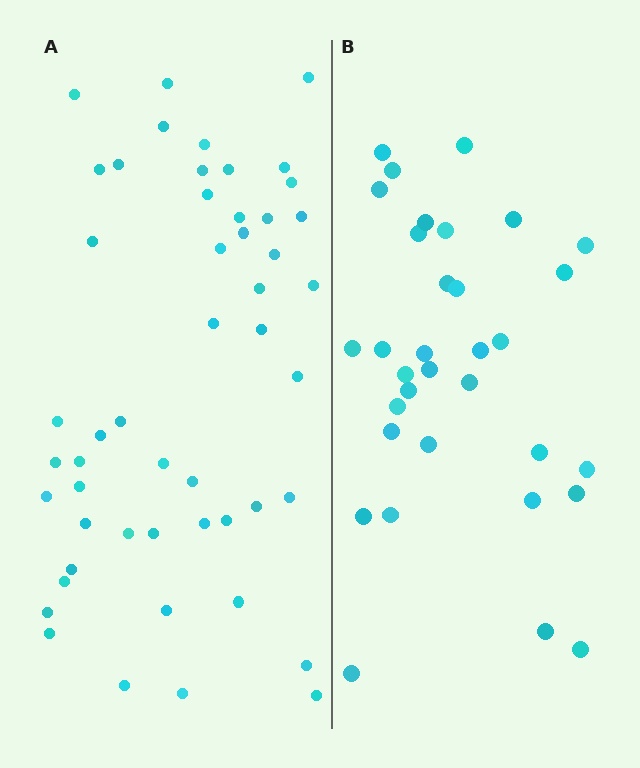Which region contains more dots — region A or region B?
Region A (the left region) has more dots.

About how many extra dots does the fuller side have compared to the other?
Region A has approximately 15 more dots than region B.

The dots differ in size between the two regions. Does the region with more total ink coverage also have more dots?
No. Region B has more total ink coverage because its dots are larger, but region A actually contains more individual dots. Total area can be misleading — the number of items is what matters here.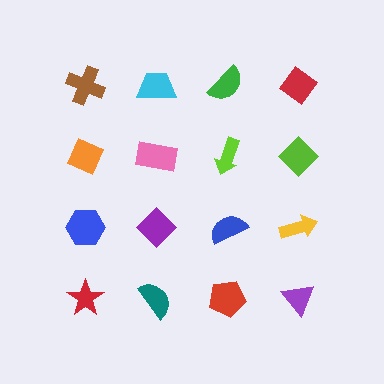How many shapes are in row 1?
4 shapes.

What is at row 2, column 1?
An orange diamond.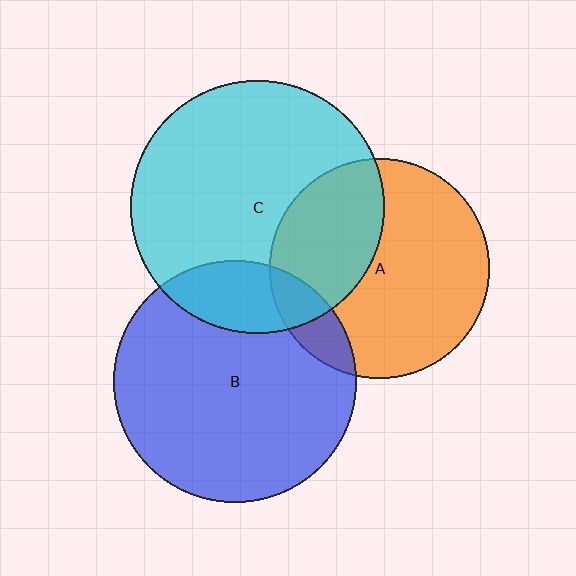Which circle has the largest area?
Circle C (cyan).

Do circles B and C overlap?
Yes.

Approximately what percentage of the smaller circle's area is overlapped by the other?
Approximately 20%.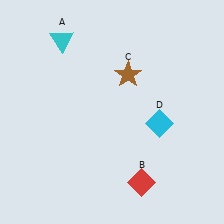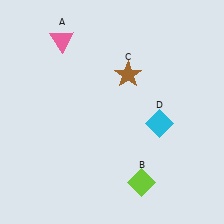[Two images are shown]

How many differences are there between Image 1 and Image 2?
There are 2 differences between the two images.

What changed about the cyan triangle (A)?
In Image 1, A is cyan. In Image 2, it changed to pink.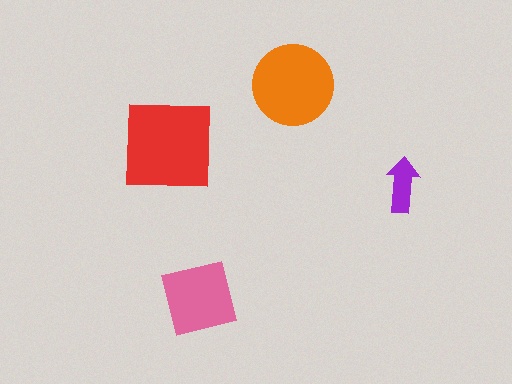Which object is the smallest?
The purple arrow.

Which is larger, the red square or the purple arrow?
The red square.